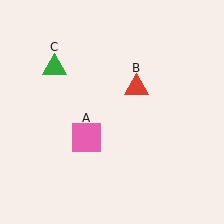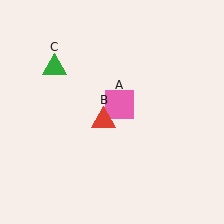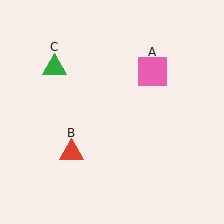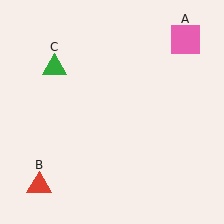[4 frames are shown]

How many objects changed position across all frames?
2 objects changed position: pink square (object A), red triangle (object B).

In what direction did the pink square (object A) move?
The pink square (object A) moved up and to the right.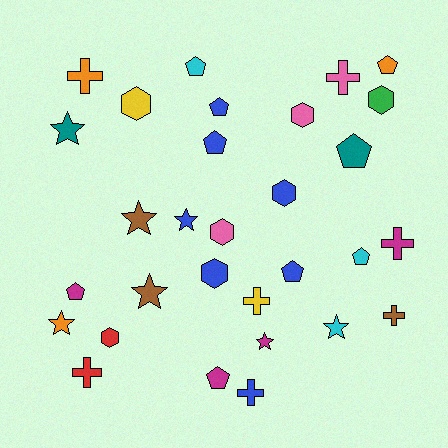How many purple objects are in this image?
There are no purple objects.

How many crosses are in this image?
There are 7 crosses.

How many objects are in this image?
There are 30 objects.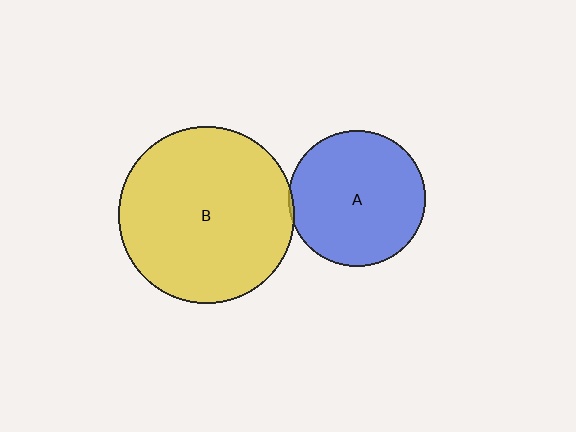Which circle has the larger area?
Circle B (yellow).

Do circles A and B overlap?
Yes.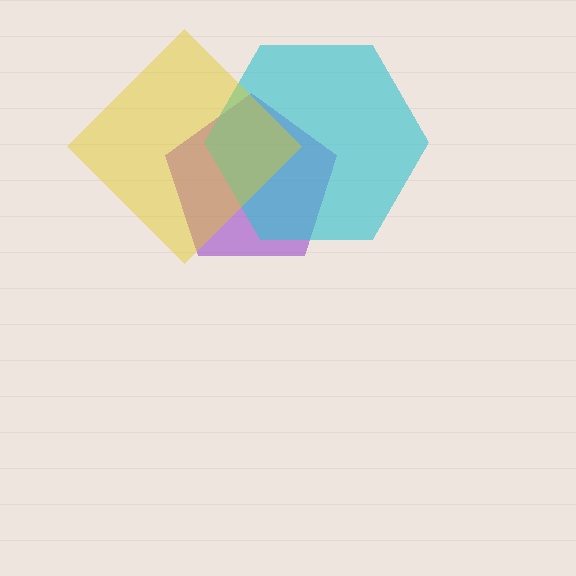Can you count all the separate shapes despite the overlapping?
Yes, there are 3 separate shapes.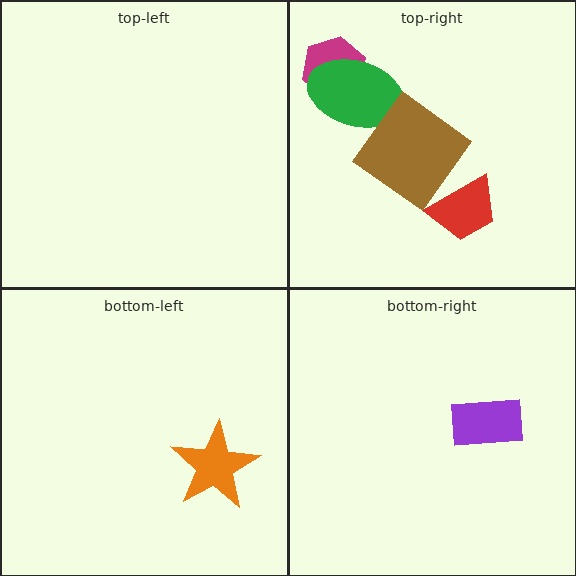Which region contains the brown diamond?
The top-right region.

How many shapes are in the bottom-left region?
1.